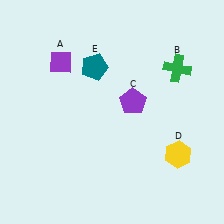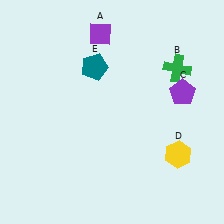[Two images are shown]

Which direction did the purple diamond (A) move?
The purple diamond (A) moved right.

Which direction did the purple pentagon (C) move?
The purple pentagon (C) moved right.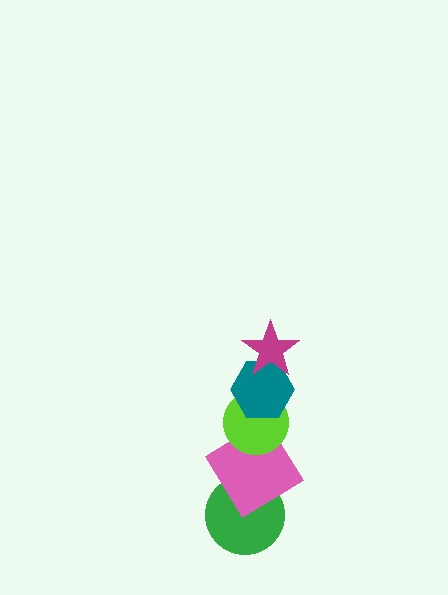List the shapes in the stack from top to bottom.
From top to bottom: the magenta star, the teal hexagon, the lime circle, the pink diamond, the green circle.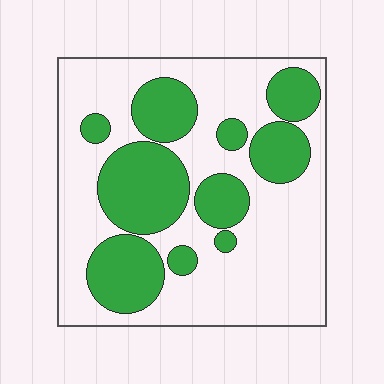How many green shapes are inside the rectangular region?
10.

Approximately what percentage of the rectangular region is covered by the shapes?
Approximately 35%.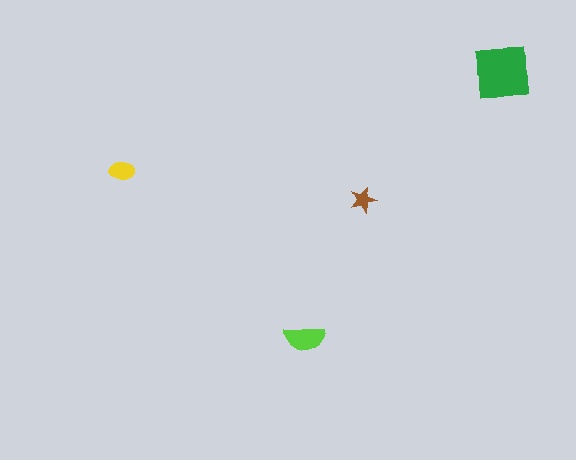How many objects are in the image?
There are 4 objects in the image.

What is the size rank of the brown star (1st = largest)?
4th.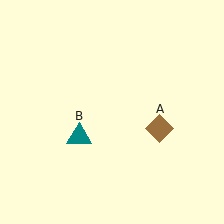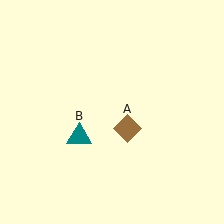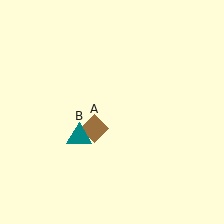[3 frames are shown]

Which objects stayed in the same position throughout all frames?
Teal triangle (object B) remained stationary.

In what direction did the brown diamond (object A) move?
The brown diamond (object A) moved left.